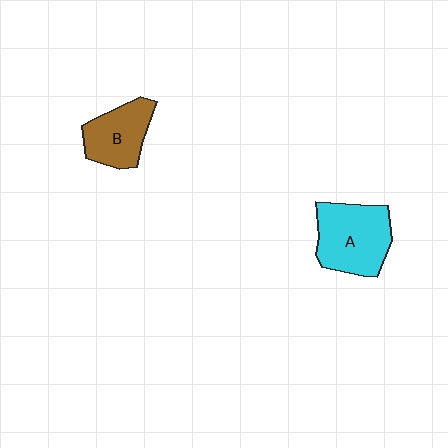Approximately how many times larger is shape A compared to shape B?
Approximately 1.4 times.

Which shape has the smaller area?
Shape B (brown).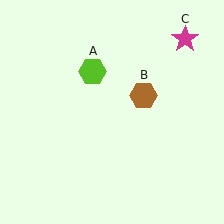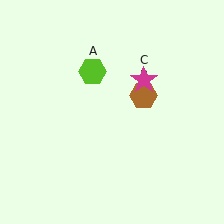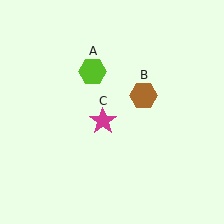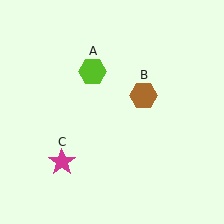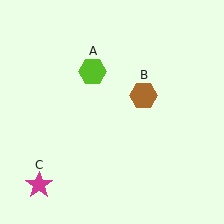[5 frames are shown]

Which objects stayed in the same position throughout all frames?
Lime hexagon (object A) and brown hexagon (object B) remained stationary.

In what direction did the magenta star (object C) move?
The magenta star (object C) moved down and to the left.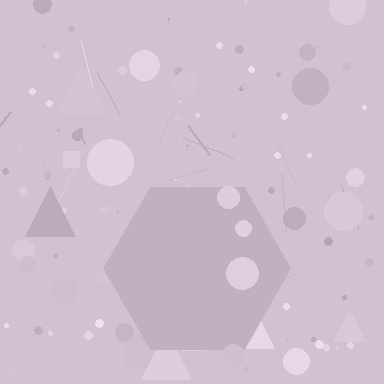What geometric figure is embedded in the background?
A hexagon is embedded in the background.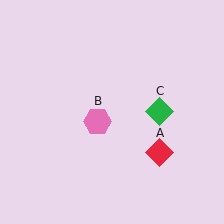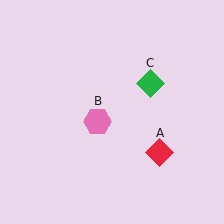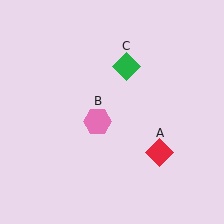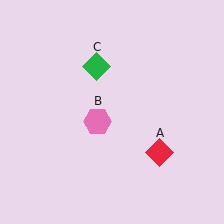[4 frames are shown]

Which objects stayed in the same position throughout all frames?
Red diamond (object A) and pink hexagon (object B) remained stationary.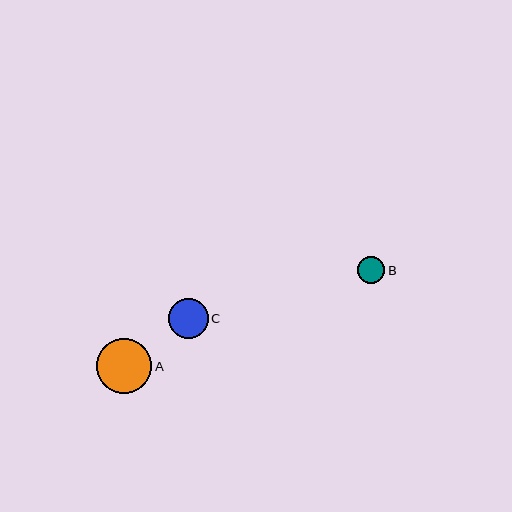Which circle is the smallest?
Circle B is the smallest with a size of approximately 27 pixels.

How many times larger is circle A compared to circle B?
Circle A is approximately 2.0 times the size of circle B.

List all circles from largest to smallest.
From largest to smallest: A, C, B.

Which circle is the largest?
Circle A is the largest with a size of approximately 55 pixels.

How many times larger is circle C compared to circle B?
Circle C is approximately 1.5 times the size of circle B.